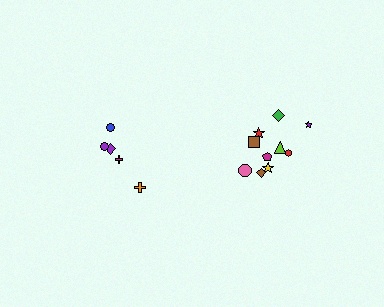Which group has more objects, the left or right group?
The right group.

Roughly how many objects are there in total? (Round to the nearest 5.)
Roughly 15 objects in total.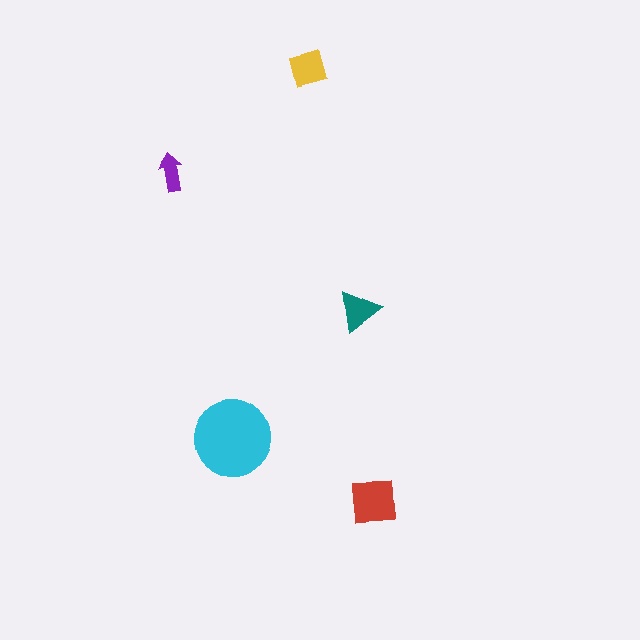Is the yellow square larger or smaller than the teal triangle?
Larger.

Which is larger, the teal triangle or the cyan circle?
The cyan circle.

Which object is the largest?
The cyan circle.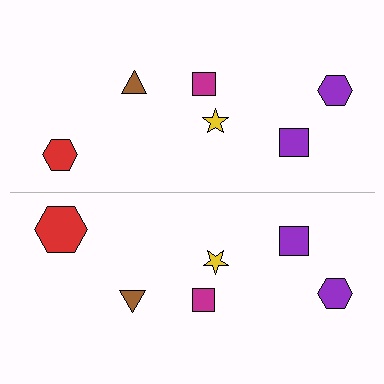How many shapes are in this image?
There are 12 shapes in this image.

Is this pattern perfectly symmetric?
No, the pattern is not perfectly symmetric. The red hexagon on the bottom side has a different size than its mirror counterpart.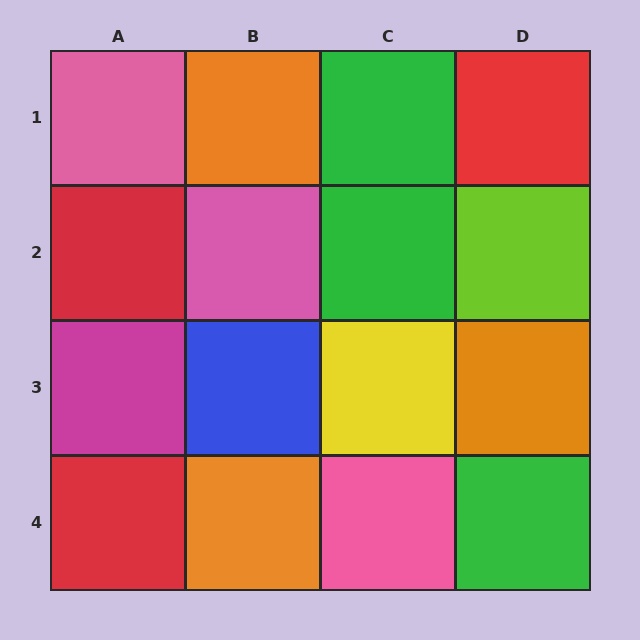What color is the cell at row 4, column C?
Pink.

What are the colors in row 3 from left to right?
Magenta, blue, yellow, orange.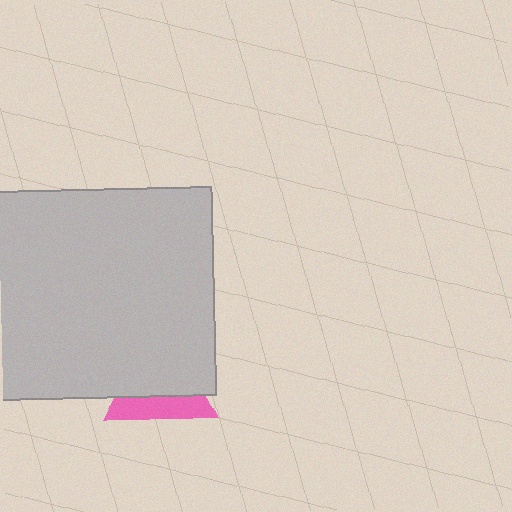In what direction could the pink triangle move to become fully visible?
The pink triangle could move down. That would shift it out from behind the light gray rectangle entirely.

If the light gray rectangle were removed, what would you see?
You would see the complete pink triangle.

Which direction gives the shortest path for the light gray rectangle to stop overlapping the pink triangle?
Moving up gives the shortest separation.